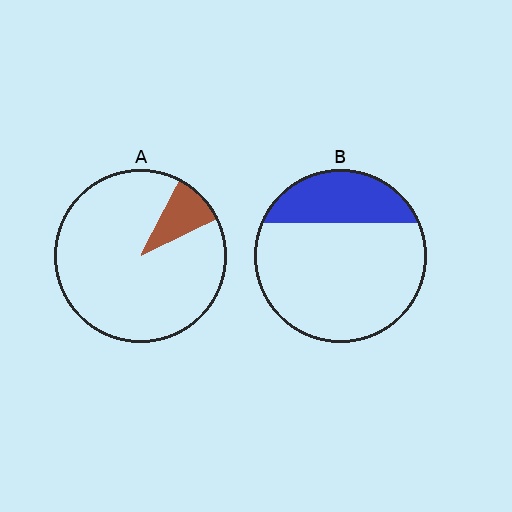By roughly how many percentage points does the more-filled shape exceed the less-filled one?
By roughly 15 percentage points (B over A).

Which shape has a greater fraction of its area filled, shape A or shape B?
Shape B.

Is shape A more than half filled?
No.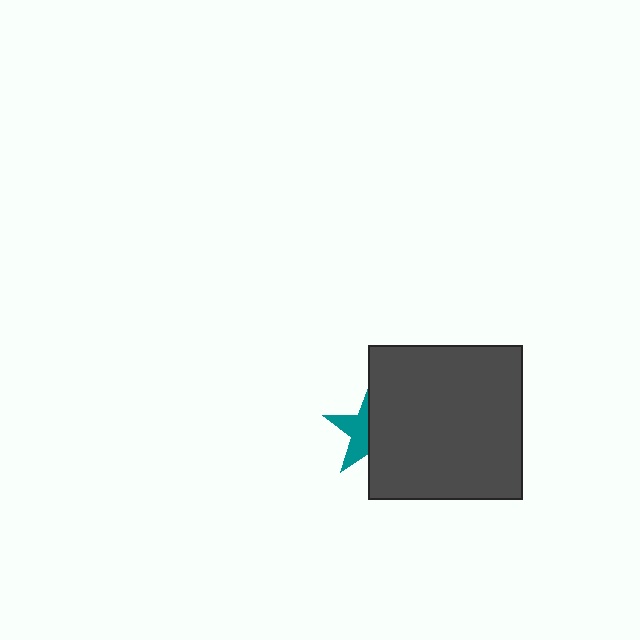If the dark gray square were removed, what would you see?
You would see the complete teal star.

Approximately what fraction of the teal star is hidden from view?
Roughly 58% of the teal star is hidden behind the dark gray square.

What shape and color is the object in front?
The object in front is a dark gray square.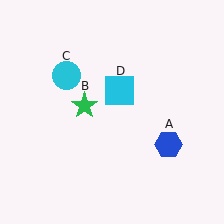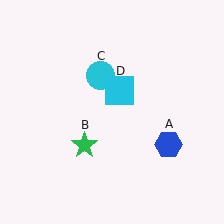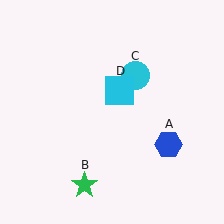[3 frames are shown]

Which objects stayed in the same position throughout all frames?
Blue hexagon (object A) and cyan square (object D) remained stationary.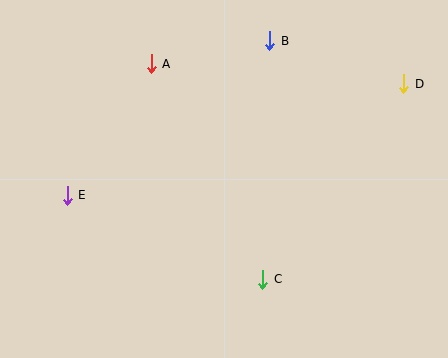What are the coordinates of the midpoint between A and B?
The midpoint between A and B is at (210, 52).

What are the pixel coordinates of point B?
Point B is at (270, 41).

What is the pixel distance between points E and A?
The distance between E and A is 156 pixels.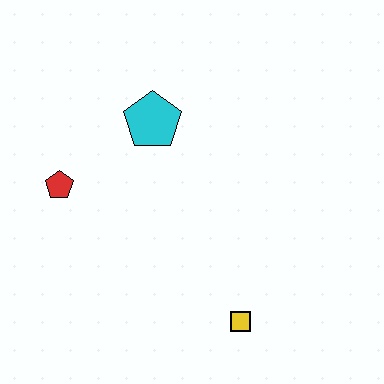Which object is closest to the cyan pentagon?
The red pentagon is closest to the cyan pentagon.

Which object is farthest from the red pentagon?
The yellow square is farthest from the red pentagon.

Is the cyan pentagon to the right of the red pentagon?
Yes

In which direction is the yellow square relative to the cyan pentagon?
The yellow square is below the cyan pentagon.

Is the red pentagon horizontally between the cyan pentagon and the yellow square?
No